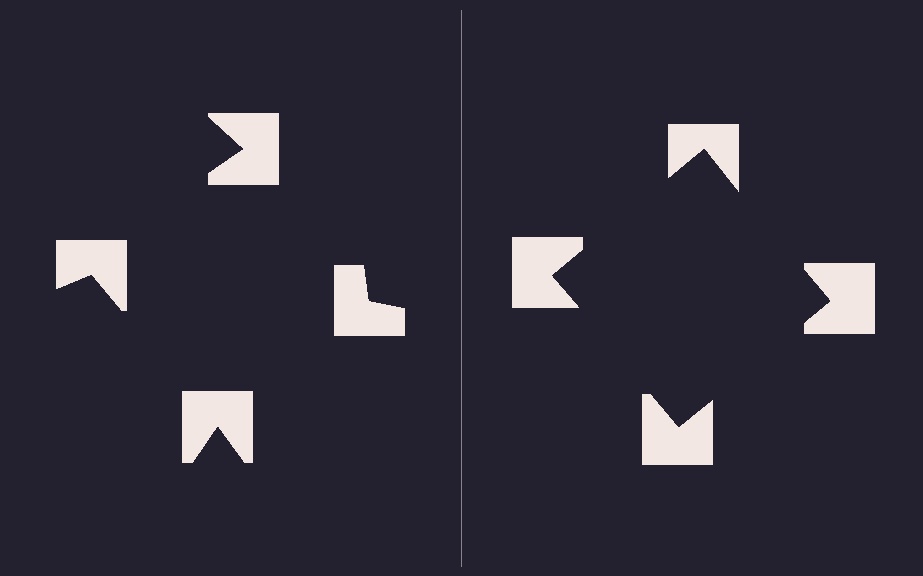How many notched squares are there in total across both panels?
8 — 4 on each side.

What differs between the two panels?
The notched squares are positioned identically on both sides; only the wedge orientations differ. On the right they align to a square; on the left they are misaligned.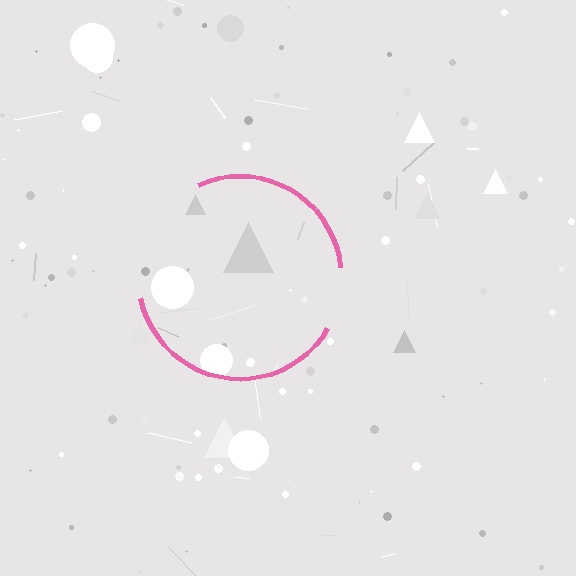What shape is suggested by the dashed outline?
The dashed outline suggests a circle.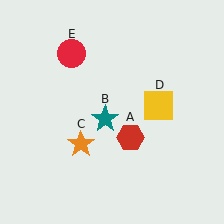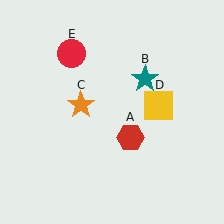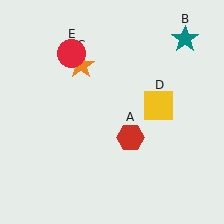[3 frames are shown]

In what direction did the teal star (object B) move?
The teal star (object B) moved up and to the right.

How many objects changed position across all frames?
2 objects changed position: teal star (object B), orange star (object C).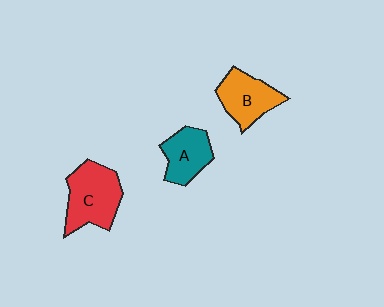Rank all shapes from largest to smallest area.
From largest to smallest: C (red), B (orange), A (teal).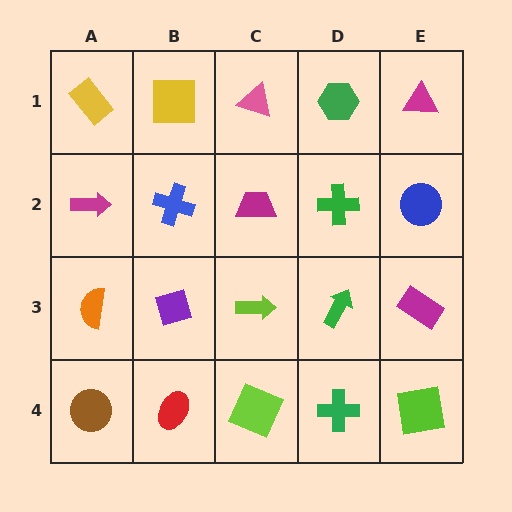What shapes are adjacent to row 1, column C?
A magenta trapezoid (row 2, column C), a yellow square (row 1, column B), a green hexagon (row 1, column D).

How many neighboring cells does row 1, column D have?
3.